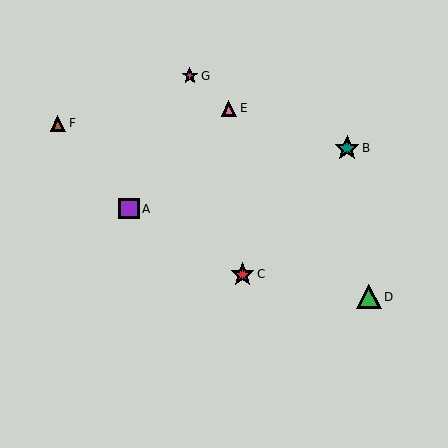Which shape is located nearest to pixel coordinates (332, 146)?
The teal star (labeled B) at (347, 148) is nearest to that location.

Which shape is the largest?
The teal star (labeled B) is the largest.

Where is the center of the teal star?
The center of the teal star is at (347, 148).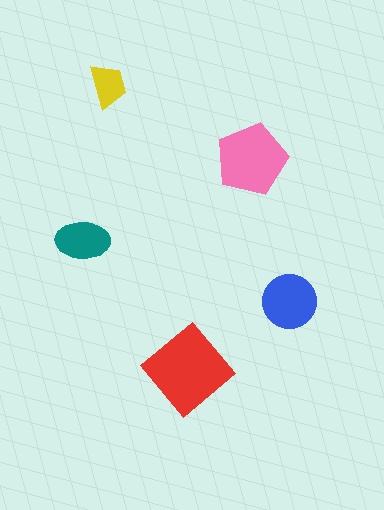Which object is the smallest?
The yellow trapezoid.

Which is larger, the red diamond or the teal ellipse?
The red diamond.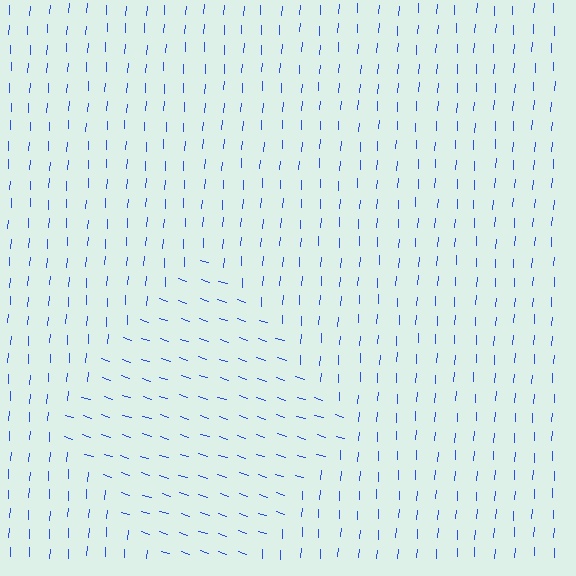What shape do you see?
I see a diamond.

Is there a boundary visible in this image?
Yes, there is a texture boundary formed by a change in line orientation.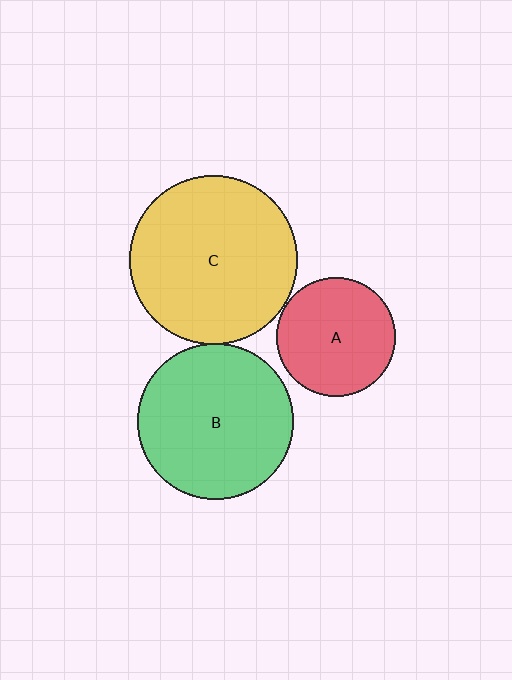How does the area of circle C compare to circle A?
Approximately 2.0 times.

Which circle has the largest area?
Circle C (yellow).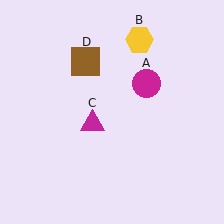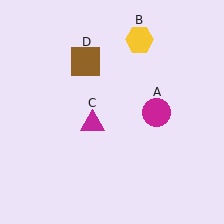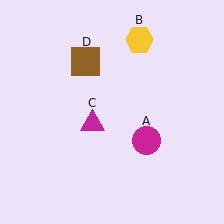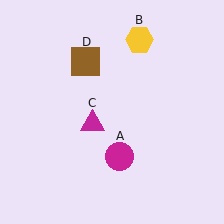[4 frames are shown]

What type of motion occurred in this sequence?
The magenta circle (object A) rotated clockwise around the center of the scene.